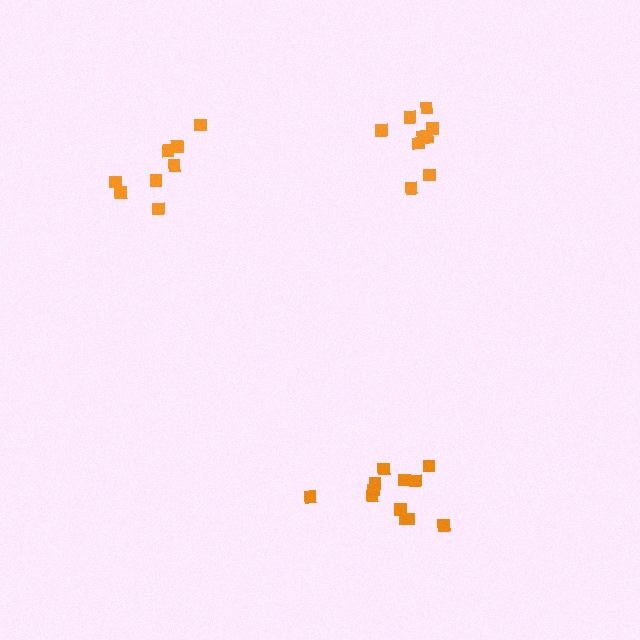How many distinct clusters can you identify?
There are 3 distinct clusters.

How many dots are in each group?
Group 1: 9 dots, Group 2: 12 dots, Group 3: 8 dots (29 total).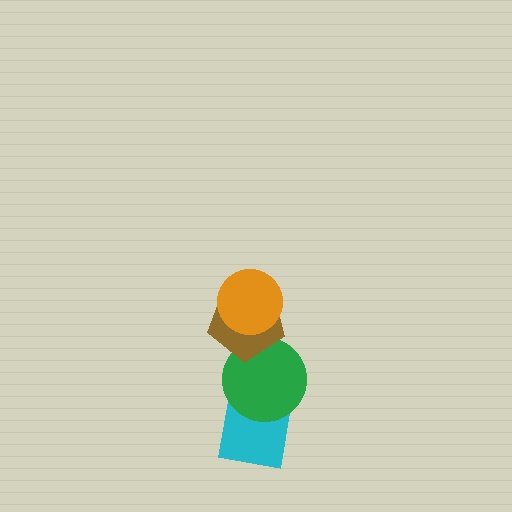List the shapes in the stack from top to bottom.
From top to bottom: the orange circle, the brown pentagon, the green circle, the cyan square.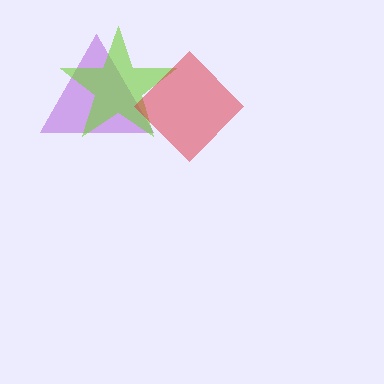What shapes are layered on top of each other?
The layered shapes are: a purple triangle, a lime star, a red diamond.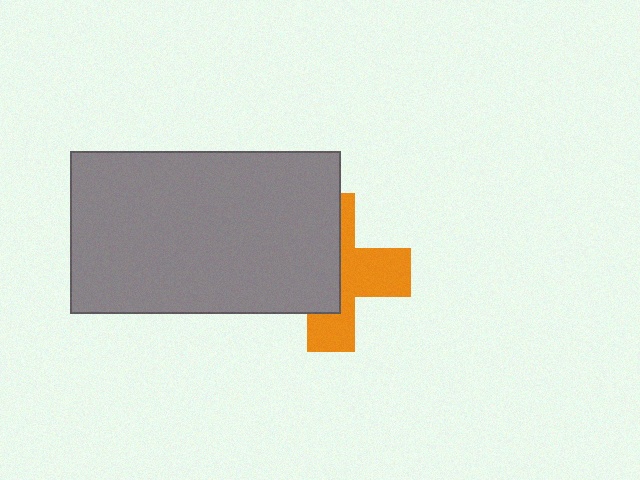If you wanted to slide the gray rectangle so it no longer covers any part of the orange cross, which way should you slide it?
Slide it left — that is the most direct way to separate the two shapes.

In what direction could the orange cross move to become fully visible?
The orange cross could move right. That would shift it out from behind the gray rectangle entirely.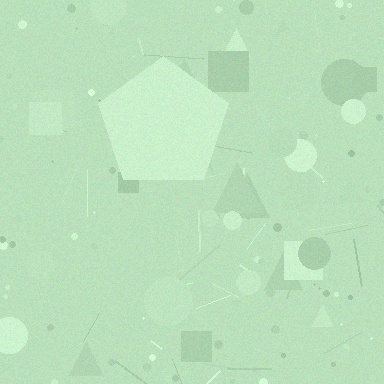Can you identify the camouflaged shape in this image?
The camouflaged shape is a pentagon.